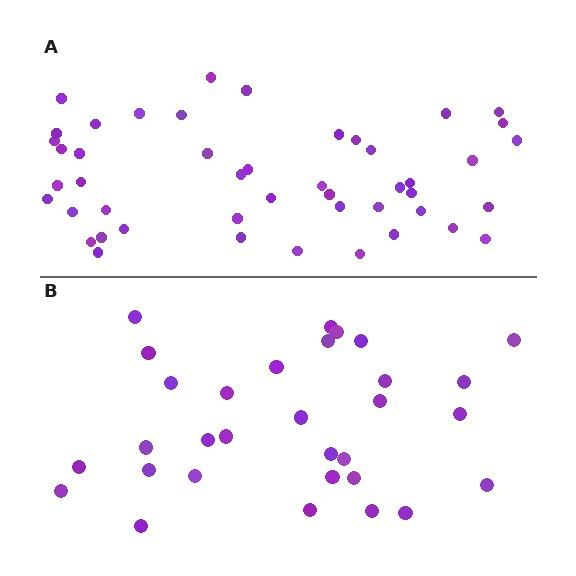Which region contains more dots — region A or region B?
Region A (the top region) has more dots.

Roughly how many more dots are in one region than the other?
Region A has approximately 15 more dots than region B.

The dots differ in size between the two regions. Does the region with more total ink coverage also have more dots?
No. Region B has more total ink coverage because its dots are larger, but region A actually contains more individual dots. Total area can be misleading — the number of items is what matters here.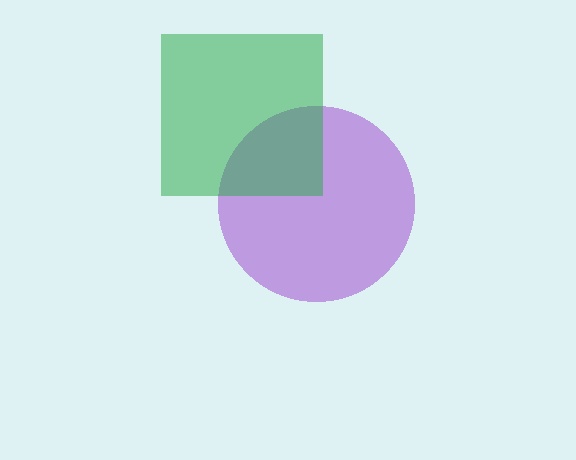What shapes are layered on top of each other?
The layered shapes are: a purple circle, a green square.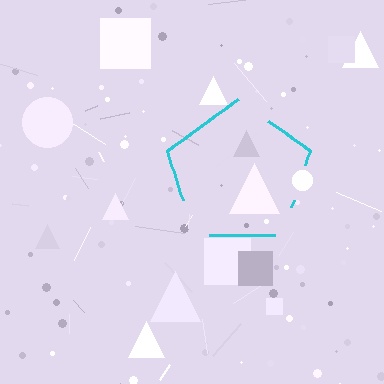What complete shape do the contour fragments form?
The contour fragments form a pentagon.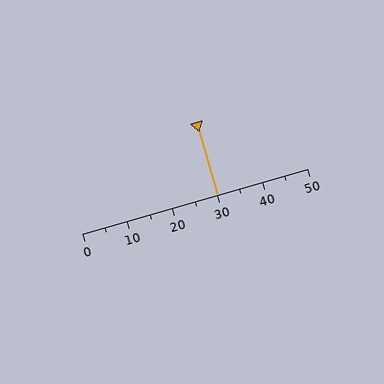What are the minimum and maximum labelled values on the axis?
The axis runs from 0 to 50.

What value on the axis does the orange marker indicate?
The marker indicates approximately 30.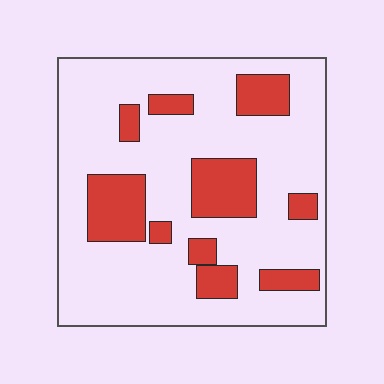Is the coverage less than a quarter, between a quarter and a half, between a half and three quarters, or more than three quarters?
Less than a quarter.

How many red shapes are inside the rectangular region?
10.